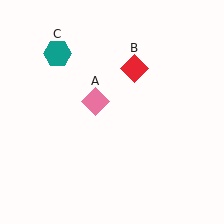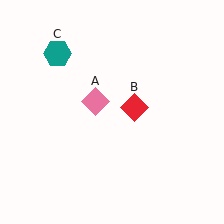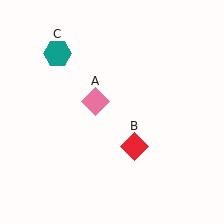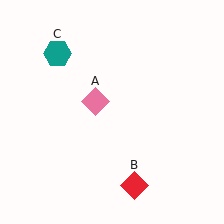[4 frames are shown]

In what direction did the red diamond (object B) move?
The red diamond (object B) moved down.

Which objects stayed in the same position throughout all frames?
Pink diamond (object A) and teal hexagon (object C) remained stationary.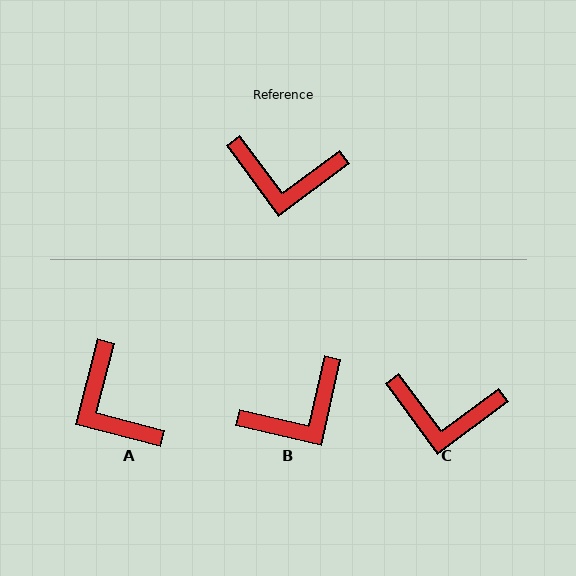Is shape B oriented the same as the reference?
No, it is off by about 40 degrees.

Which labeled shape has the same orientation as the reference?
C.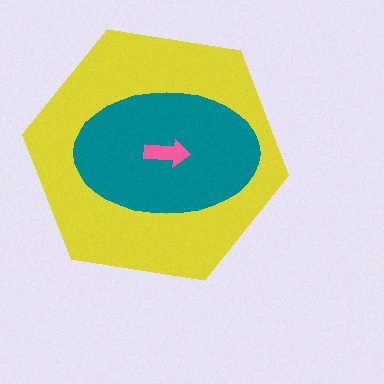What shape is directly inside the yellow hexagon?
The teal ellipse.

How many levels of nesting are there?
3.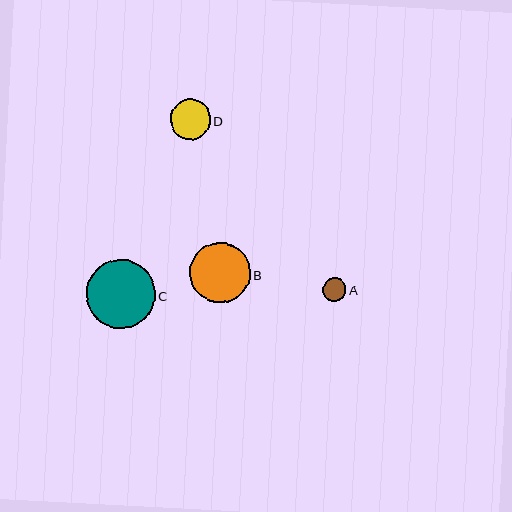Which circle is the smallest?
Circle A is the smallest with a size of approximately 24 pixels.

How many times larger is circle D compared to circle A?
Circle D is approximately 1.7 times the size of circle A.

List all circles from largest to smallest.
From largest to smallest: C, B, D, A.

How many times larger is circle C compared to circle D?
Circle C is approximately 1.7 times the size of circle D.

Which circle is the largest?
Circle C is the largest with a size of approximately 69 pixels.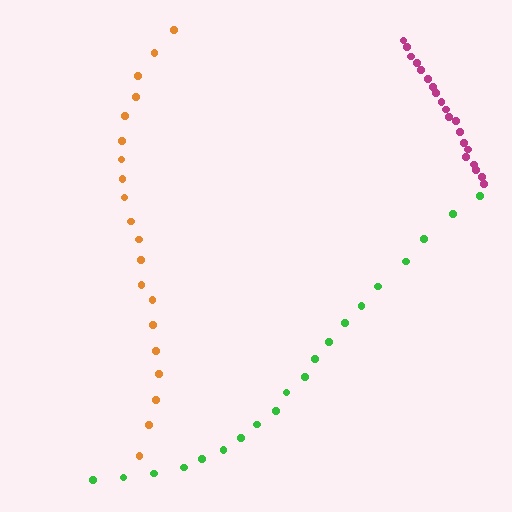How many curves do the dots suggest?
There are 3 distinct paths.